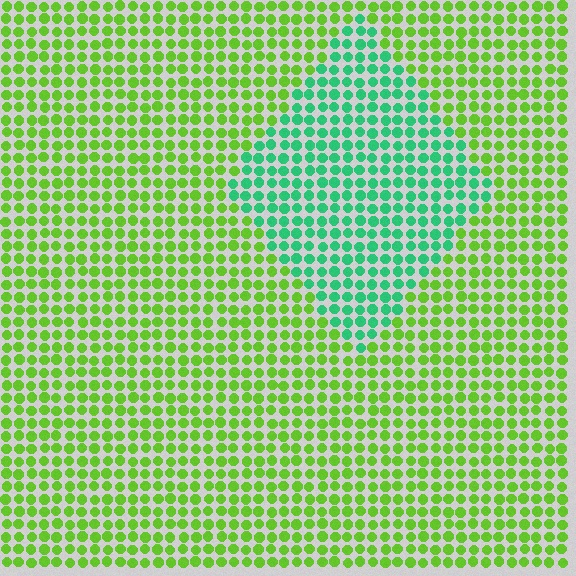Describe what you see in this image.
The image is filled with small lime elements in a uniform arrangement. A diamond-shaped region is visible where the elements are tinted to a slightly different hue, forming a subtle color boundary.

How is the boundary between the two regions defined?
The boundary is defined purely by a slight shift in hue (about 51 degrees). Spacing, size, and orientation are identical on both sides.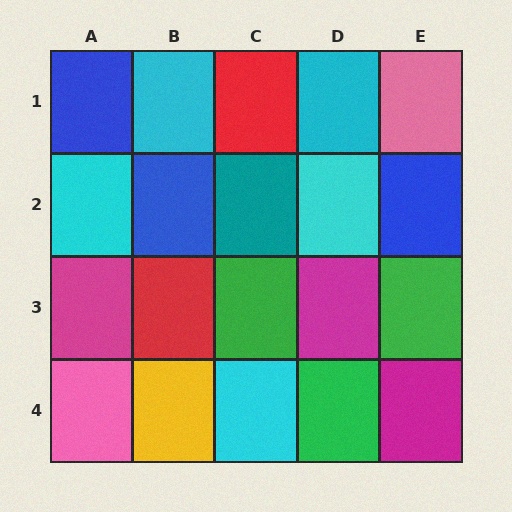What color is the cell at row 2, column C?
Teal.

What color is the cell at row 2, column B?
Blue.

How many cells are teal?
1 cell is teal.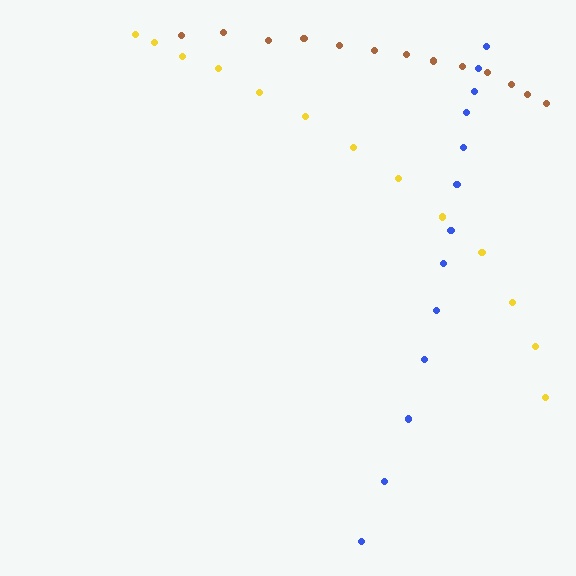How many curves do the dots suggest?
There are 3 distinct paths.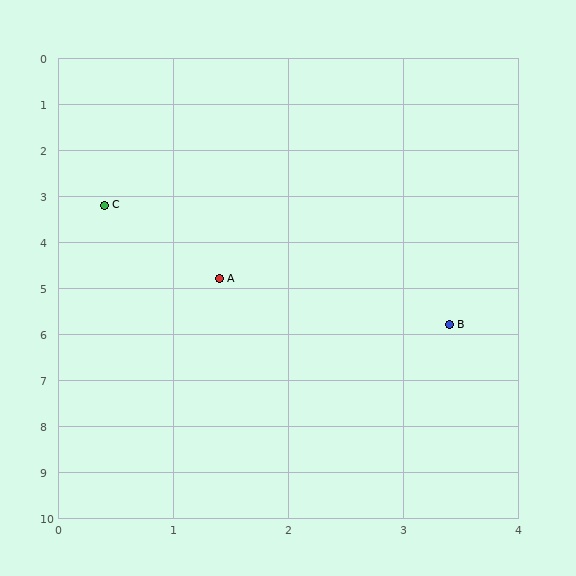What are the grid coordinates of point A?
Point A is at approximately (1.4, 4.8).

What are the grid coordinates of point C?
Point C is at approximately (0.4, 3.2).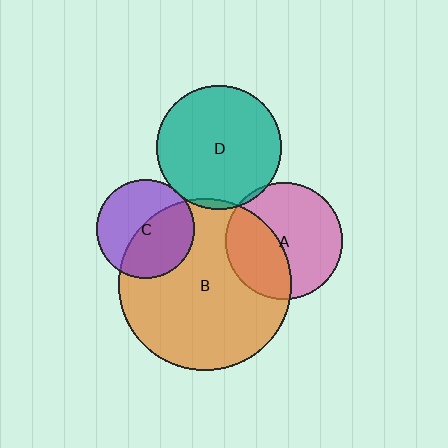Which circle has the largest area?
Circle B (orange).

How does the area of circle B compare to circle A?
Approximately 2.1 times.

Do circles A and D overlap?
Yes.